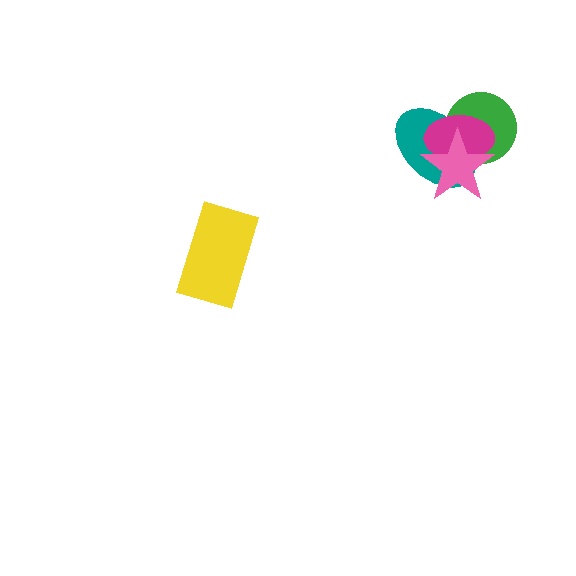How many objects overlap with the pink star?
3 objects overlap with the pink star.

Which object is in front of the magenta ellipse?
The pink star is in front of the magenta ellipse.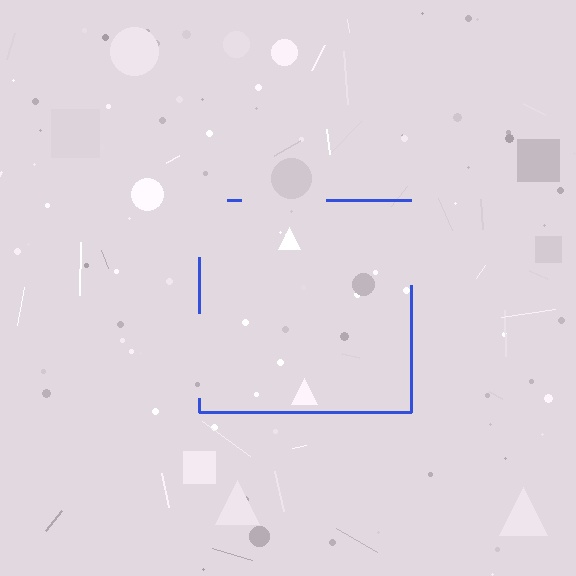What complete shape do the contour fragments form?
The contour fragments form a square.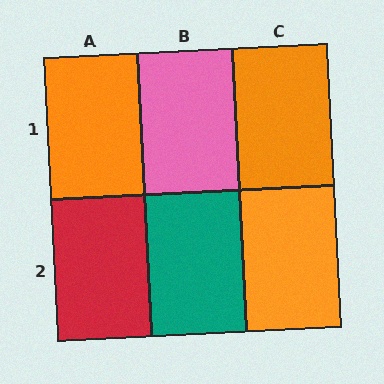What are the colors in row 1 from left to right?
Orange, pink, orange.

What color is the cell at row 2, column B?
Teal.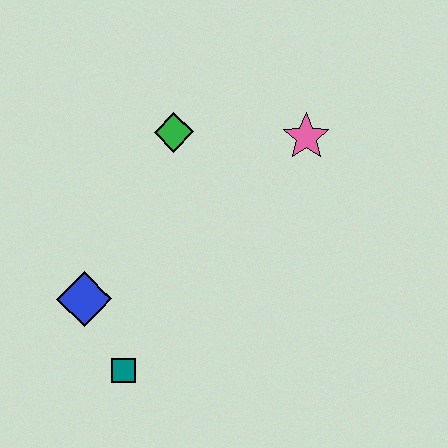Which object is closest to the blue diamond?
The teal square is closest to the blue diamond.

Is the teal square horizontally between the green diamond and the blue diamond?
Yes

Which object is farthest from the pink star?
The teal square is farthest from the pink star.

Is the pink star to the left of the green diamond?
No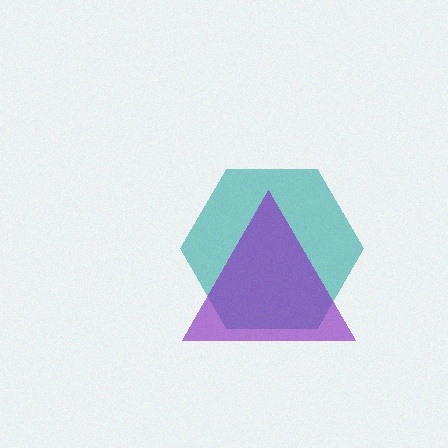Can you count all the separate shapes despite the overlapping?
Yes, there are 2 separate shapes.